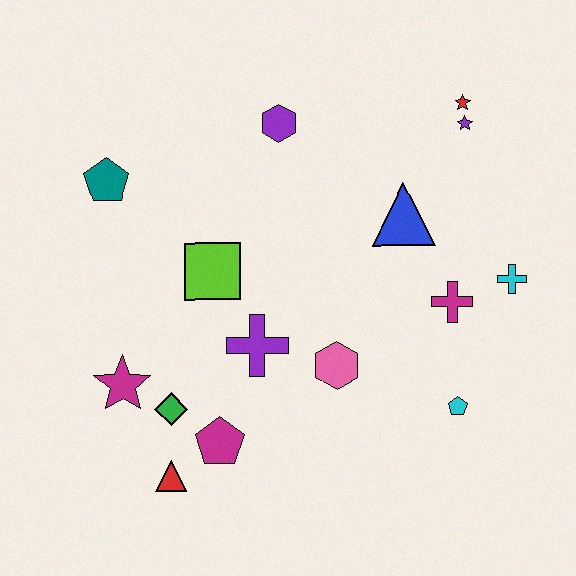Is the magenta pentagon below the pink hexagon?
Yes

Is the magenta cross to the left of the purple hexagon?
No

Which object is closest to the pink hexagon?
The purple cross is closest to the pink hexagon.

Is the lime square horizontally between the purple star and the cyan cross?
No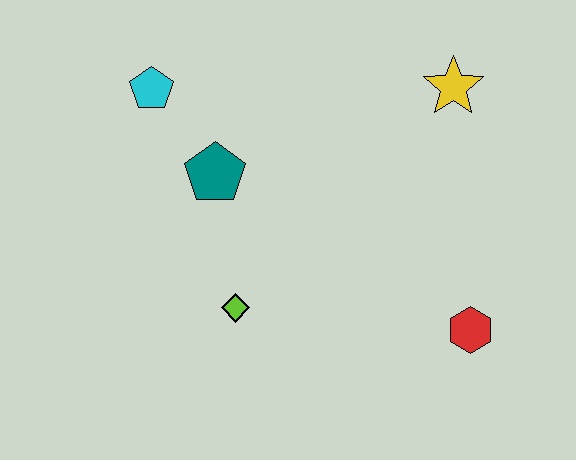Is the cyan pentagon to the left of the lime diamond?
Yes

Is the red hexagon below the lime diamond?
Yes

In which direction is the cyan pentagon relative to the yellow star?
The cyan pentagon is to the left of the yellow star.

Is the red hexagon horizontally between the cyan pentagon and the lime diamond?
No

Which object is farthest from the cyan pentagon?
The red hexagon is farthest from the cyan pentagon.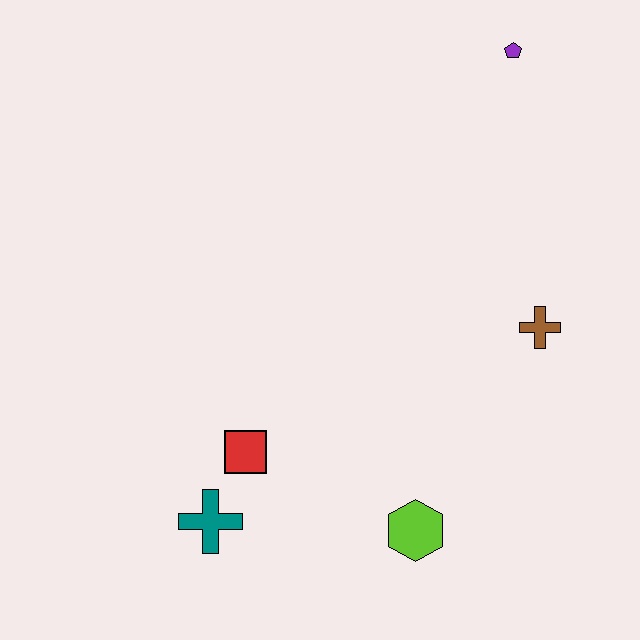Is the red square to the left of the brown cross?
Yes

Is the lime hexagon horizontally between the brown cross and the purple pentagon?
No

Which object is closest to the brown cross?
The lime hexagon is closest to the brown cross.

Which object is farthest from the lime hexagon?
The purple pentagon is farthest from the lime hexagon.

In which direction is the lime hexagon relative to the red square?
The lime hexagon is to the right of the red square.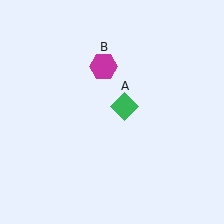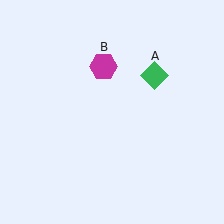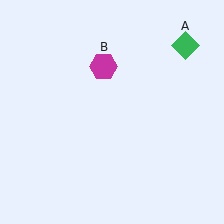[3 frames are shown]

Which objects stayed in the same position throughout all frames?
Magenta hexagon (object B) remained stationary.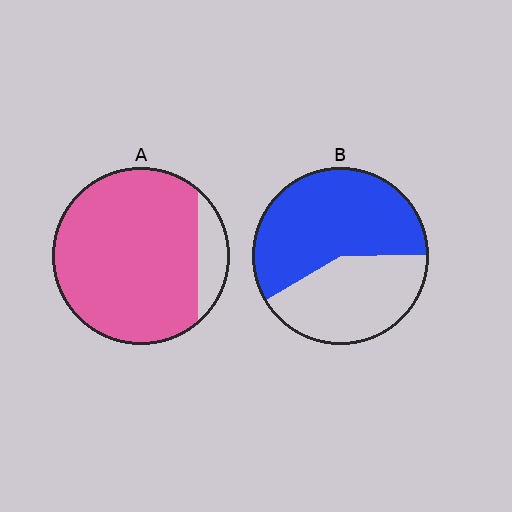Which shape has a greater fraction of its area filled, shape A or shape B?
Shape A.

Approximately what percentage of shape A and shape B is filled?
A is approximately 90% and B is approximately 60%.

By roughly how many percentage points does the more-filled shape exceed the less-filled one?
By roughly 30 percentage points (A over B).